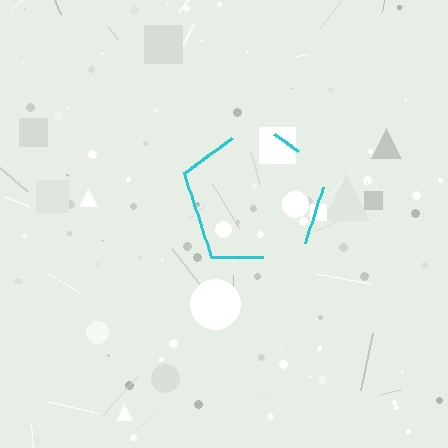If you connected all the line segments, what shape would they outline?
They would outline a pentagon.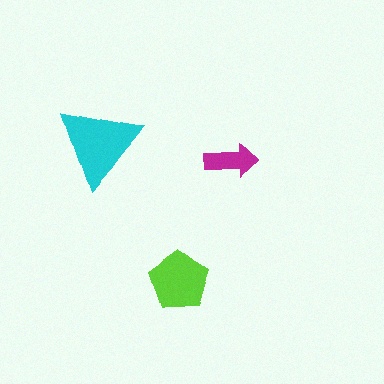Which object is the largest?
The cyan triangle.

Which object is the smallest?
The magenta arrow.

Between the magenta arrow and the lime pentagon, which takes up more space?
The lime pentagon.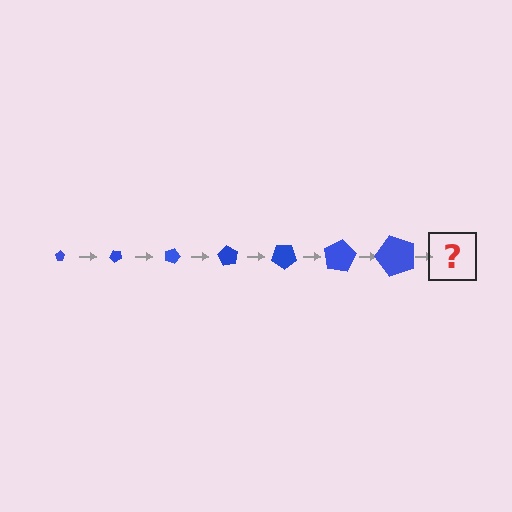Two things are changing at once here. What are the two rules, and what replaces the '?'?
The two rules are that the pentagon grows larger each step and it rotates 45 degrees each step. The '?' should be a pentagon, larger than the previous one and rotated 315 degrees from the start.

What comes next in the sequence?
The next element should be a pentagon, larger than the previous one and rotated 315 degrees from the start.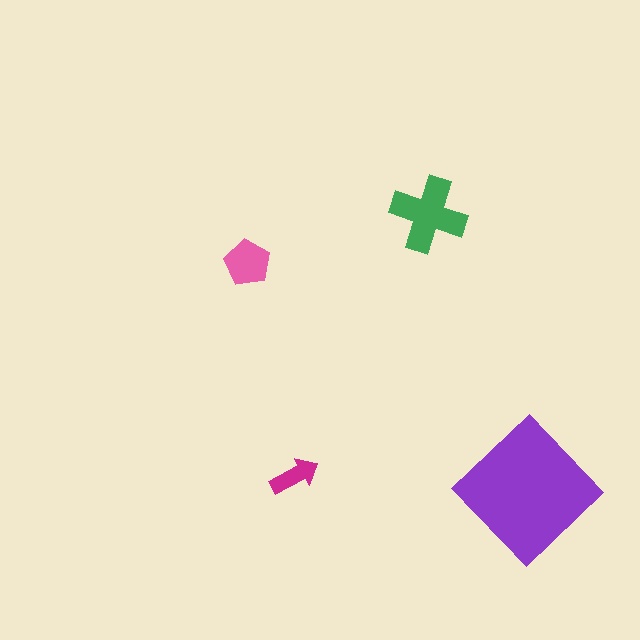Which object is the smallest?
The magenta arrow.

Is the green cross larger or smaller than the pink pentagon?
Larger.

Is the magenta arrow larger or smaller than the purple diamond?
Smaller.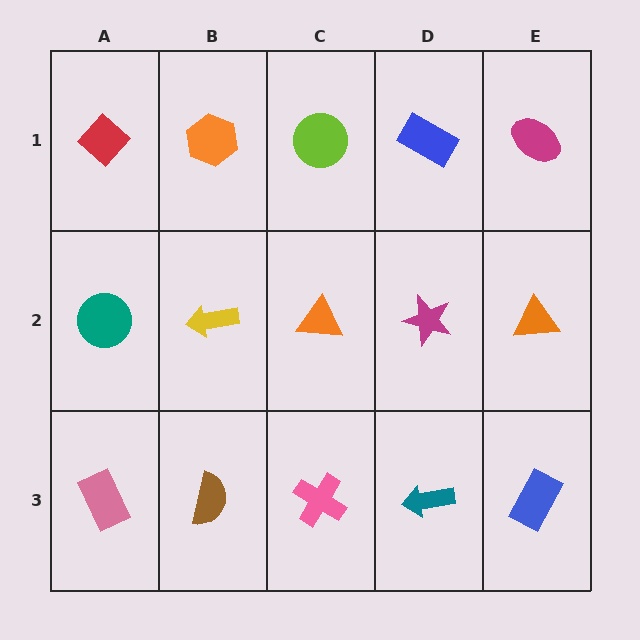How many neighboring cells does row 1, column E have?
2.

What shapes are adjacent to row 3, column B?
A yellow arrow (row 2, column B), a pink rectangle (row 3, column A), a pink cross (row 3, column C).